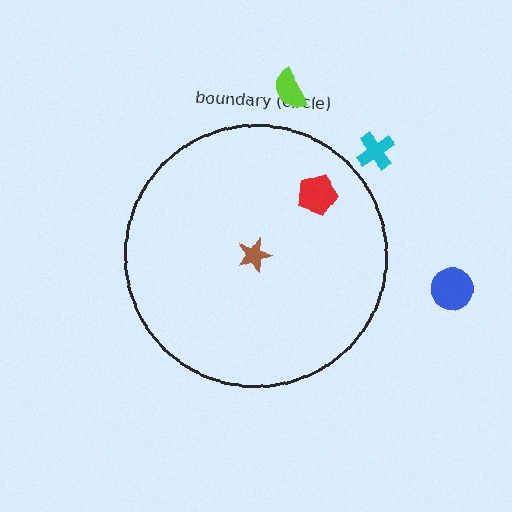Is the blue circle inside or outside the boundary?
Outside.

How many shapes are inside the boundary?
2 inside, 3 outside.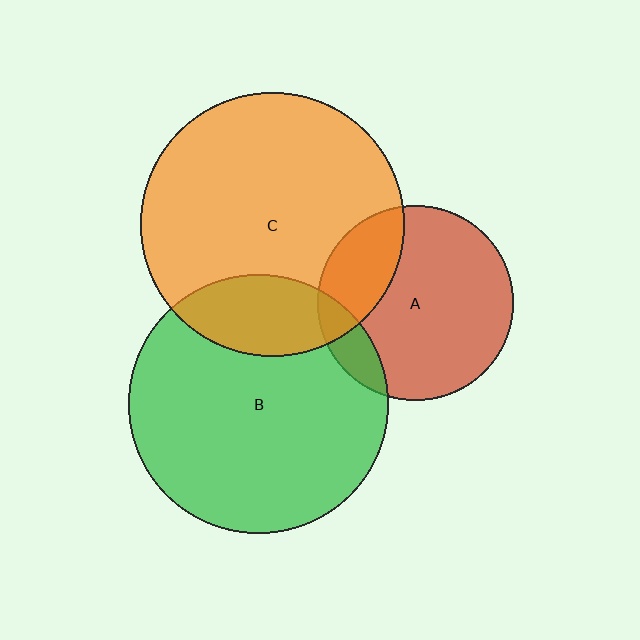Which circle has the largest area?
Circle C (orange).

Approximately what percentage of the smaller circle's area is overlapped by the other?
Approximately 10%.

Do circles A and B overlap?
Yes.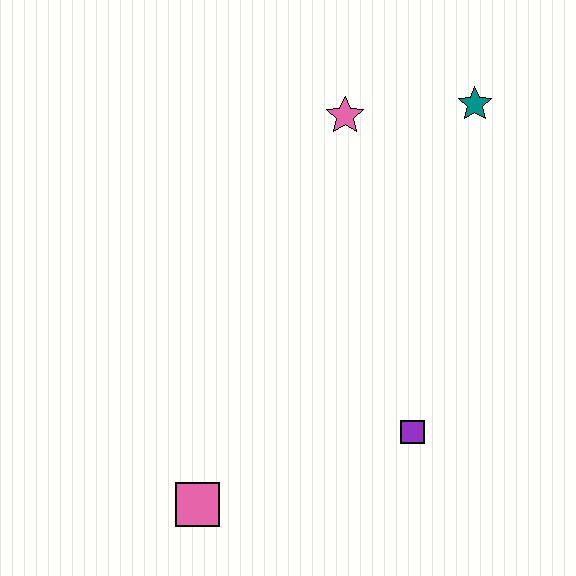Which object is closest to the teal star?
The pink star is closest to the teal star.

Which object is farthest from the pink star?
The pink square is farthest from the pink star.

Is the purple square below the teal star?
Yes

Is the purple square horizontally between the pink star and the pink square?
No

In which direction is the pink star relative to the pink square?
The pink star is above the pink square.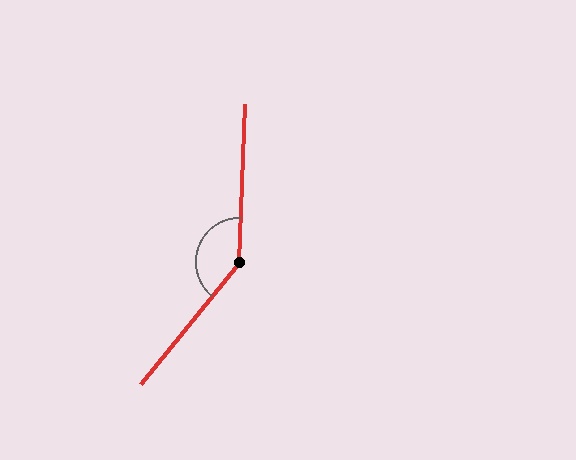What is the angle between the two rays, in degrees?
Approximately 143 degrees.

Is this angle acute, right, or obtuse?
It is obtuse.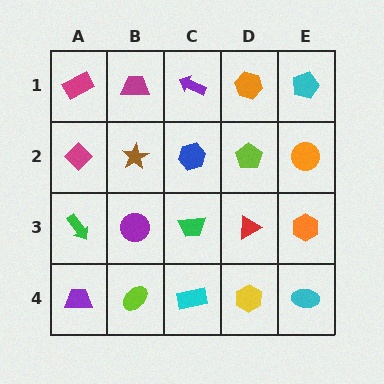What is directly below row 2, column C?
A green trapezoid.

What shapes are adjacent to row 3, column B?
A brown star (row 2, column B), a lime ellipse (row 4, column B), a green arrow (row 3, column A), a green trapezoid (row 3, column C).